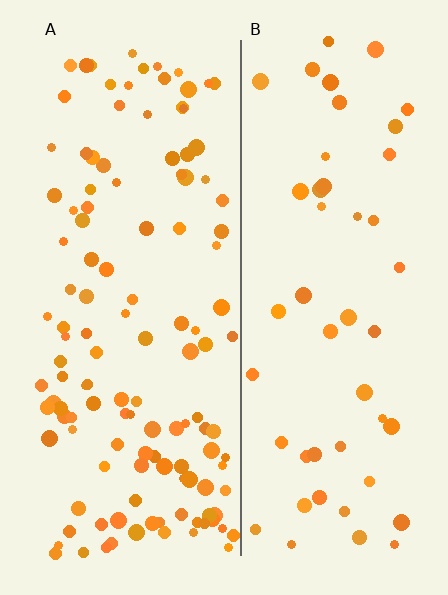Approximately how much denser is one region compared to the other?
Approximately 2.5× — region A over region B.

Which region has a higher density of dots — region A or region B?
A (the left).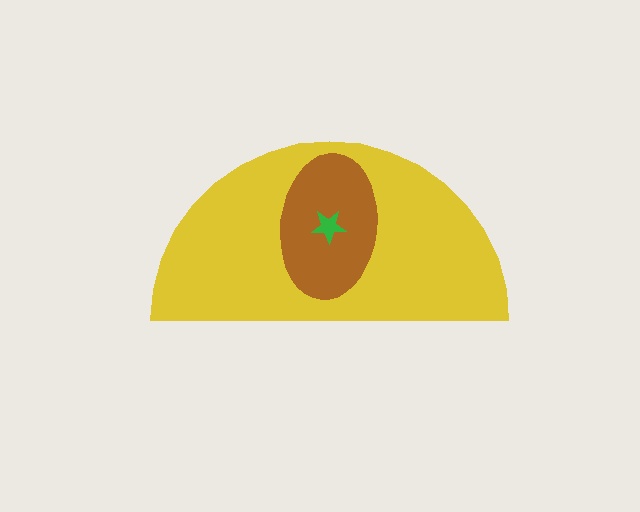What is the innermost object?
The green star.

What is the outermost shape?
The yellow semicircle.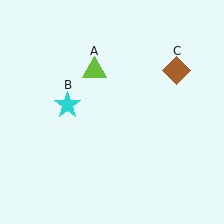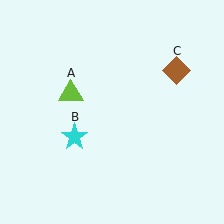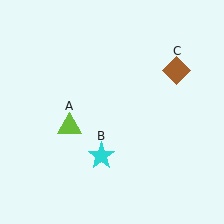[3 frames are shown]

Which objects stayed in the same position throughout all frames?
Brown diamond (object C) remained stationary.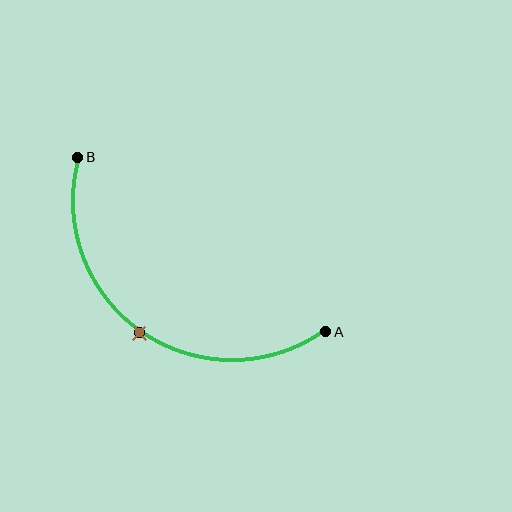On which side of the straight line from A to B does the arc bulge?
The arc bulges below and to the left of the straight line connecting A and B.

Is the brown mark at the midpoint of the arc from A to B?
Yes. The brown mark lies on the arc at equal arc-length from both A and B — it is the arc midpoint.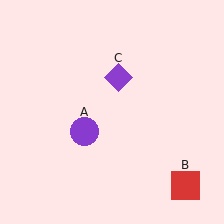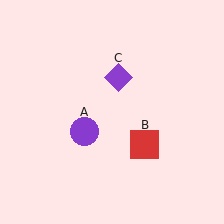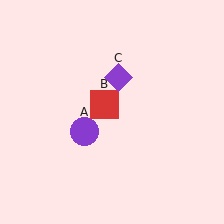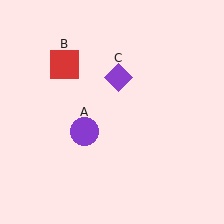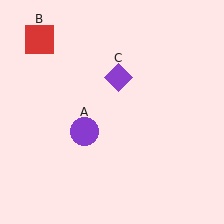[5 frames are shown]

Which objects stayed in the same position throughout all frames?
Purple circle (object A) and purple diamond (object C) remained stationary.